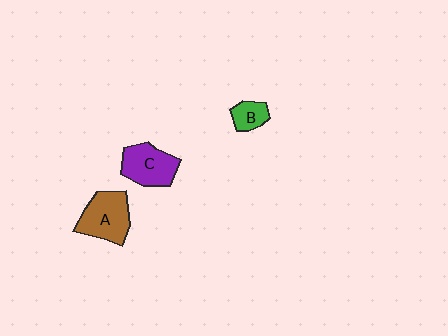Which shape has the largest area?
Shape A (brown).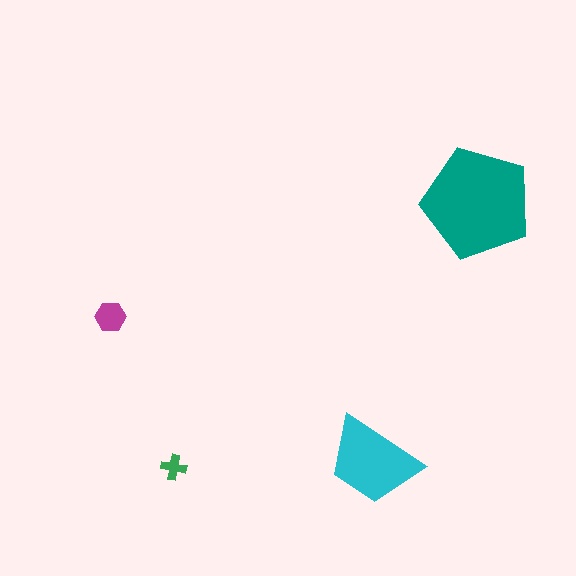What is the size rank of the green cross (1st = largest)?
4th.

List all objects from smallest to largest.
The green cross, the magenta hexagon, the cyan trapezoid, the teal pentagon.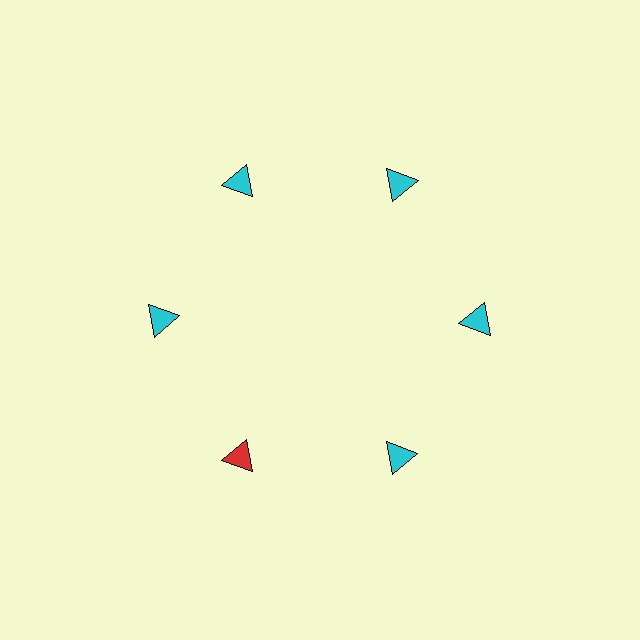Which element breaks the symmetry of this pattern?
The red triangle at roughly the 7 o'clock position breaks the symmetry. All other shapes are cyan triangles.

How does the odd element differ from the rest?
It has a different color: red instead of cyan.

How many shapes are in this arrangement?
There are 6 shapes arranged in a ring pattern.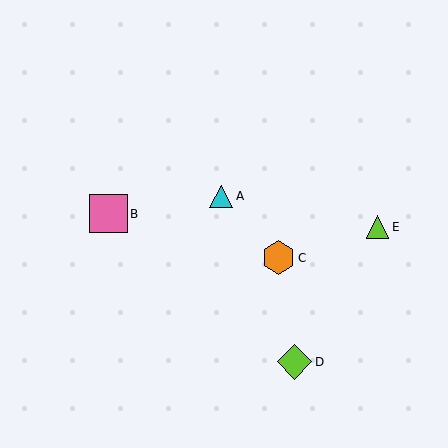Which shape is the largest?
The pink square (labeled B) is the largest.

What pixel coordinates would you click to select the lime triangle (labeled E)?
Click at (377, 227) to select the lime triangle E.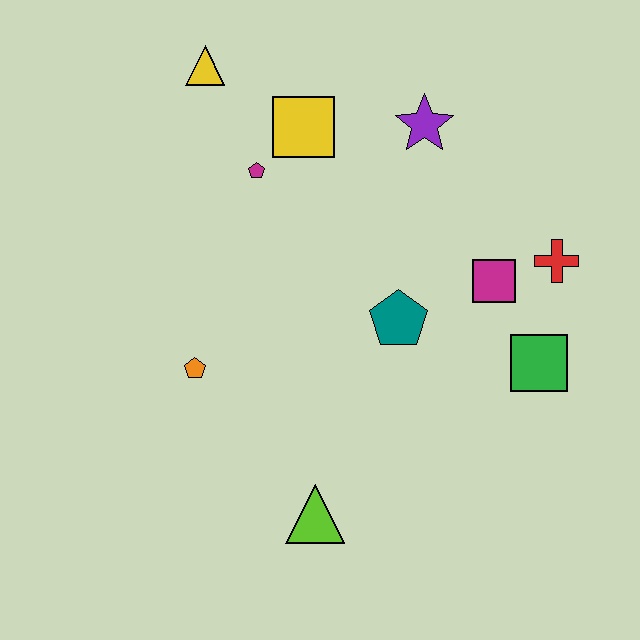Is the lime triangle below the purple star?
Yes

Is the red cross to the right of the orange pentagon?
Yes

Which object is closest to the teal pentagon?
The magenta square is closest to the teal pentagon.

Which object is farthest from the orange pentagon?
The red cross is farthest from the orange pentagon.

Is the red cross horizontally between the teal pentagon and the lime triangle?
No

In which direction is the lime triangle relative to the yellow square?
The lime triangle is below the yellow square.